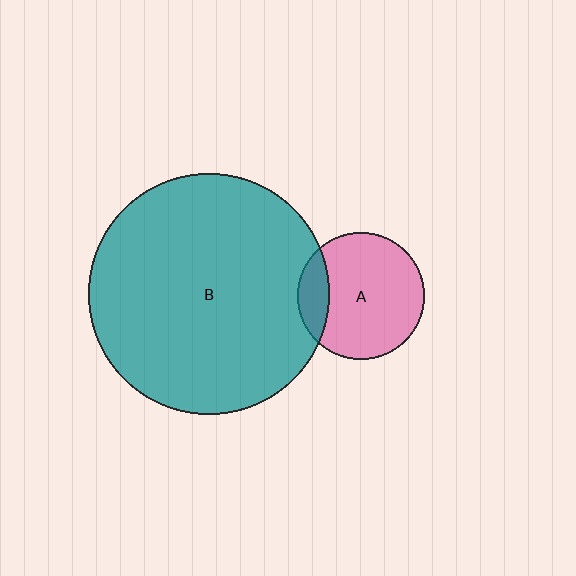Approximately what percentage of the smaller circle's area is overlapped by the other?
Approximately 15%.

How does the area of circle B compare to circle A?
Approximately 3.6 times.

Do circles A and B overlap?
Yes.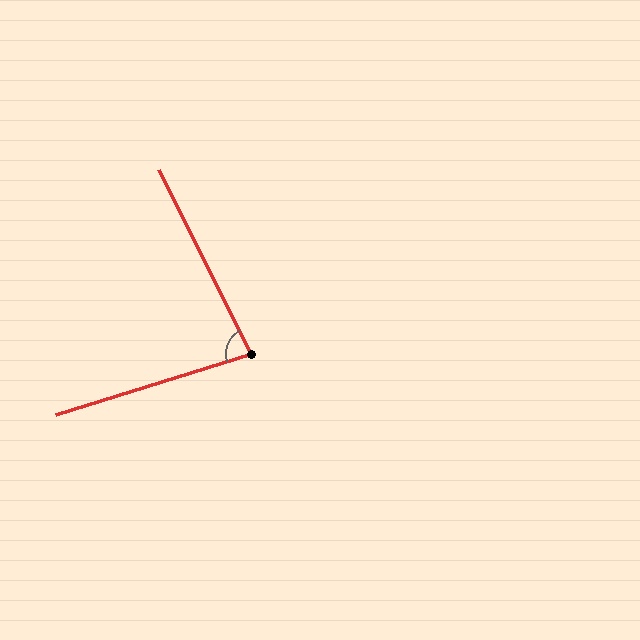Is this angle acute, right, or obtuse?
It is acute.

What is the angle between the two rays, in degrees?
Approximately 81 degrees.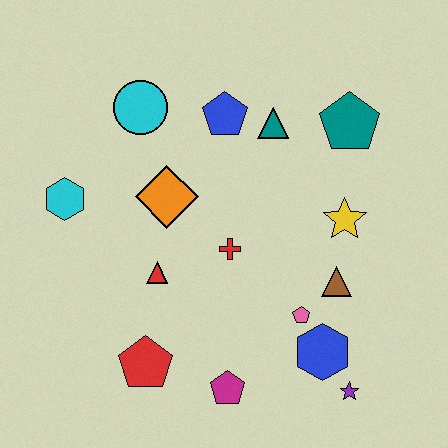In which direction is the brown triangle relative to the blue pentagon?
The brown triangle is below the blue pentagon.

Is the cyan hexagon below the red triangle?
No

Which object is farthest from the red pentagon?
The teal pentagon is farthest from the red pentagon.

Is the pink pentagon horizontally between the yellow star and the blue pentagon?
Yes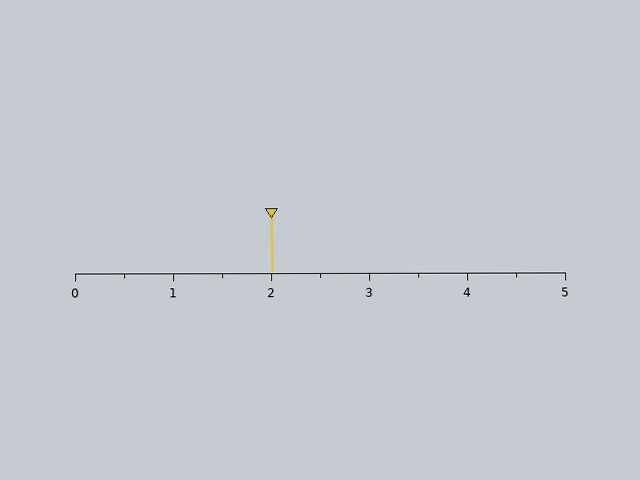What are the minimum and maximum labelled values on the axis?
The axis runs from 0 to 5.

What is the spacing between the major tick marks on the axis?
The major ticks are spaced 1 apart.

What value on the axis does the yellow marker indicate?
The marker indicates approximately 2.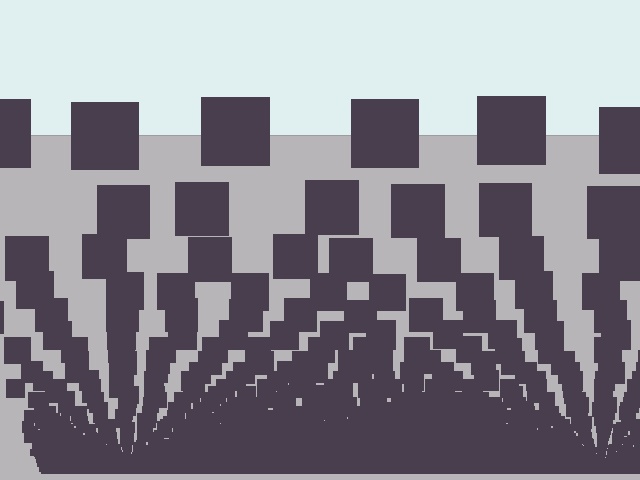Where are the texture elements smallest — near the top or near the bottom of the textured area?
Near the bottom.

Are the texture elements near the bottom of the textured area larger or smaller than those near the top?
Smaller. The gradient is inverted — elements near the bottom are smaller and denser.